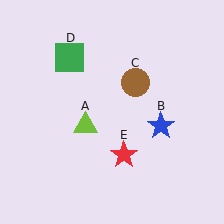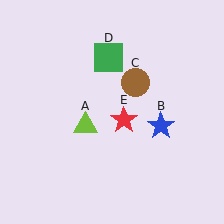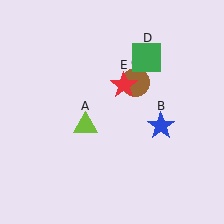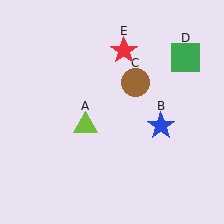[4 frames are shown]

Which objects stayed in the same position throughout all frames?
Lime triangle (object A) and blue star (object B) and brown circle (object C) remained stationary.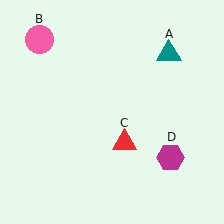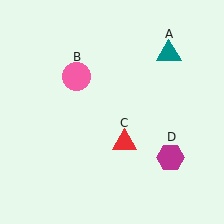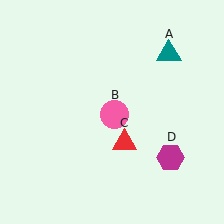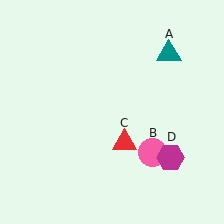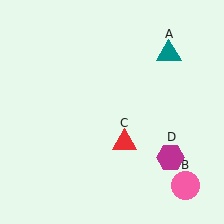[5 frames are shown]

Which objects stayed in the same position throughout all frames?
Teal triangle (object A) and red triangle (object C) and magenta hexagon (object D) remained stationary.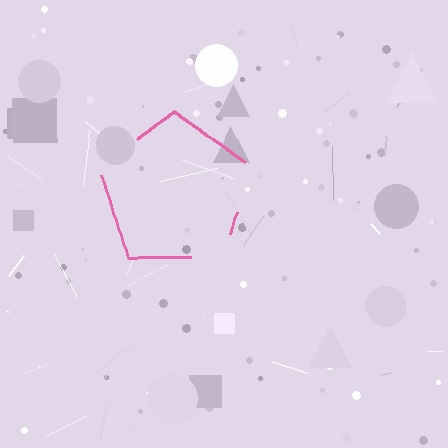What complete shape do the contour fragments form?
The contour fragments form a pentagon.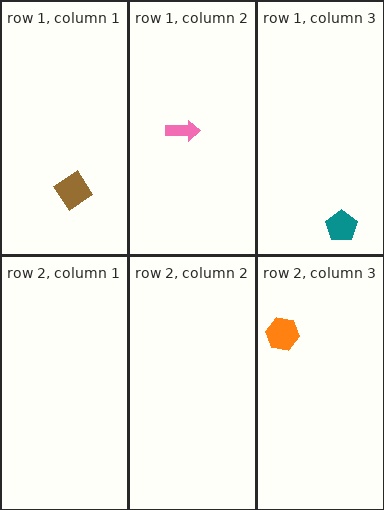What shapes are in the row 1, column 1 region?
The brown diamond.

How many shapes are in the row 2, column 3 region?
1.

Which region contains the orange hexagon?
The row 2, column 3 region.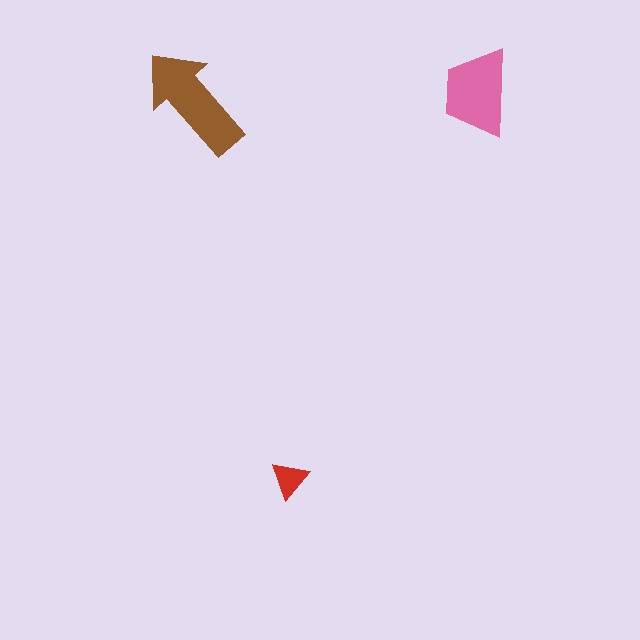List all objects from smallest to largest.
The red triangle, the pink trapezoid, the brown arrow.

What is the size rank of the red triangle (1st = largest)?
3rd.